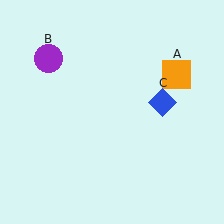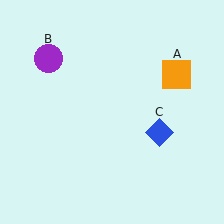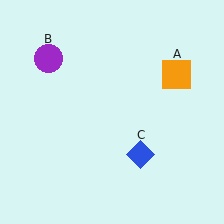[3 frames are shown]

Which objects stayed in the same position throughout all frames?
Orange square (object A) and purple circle (object B) remained stationary.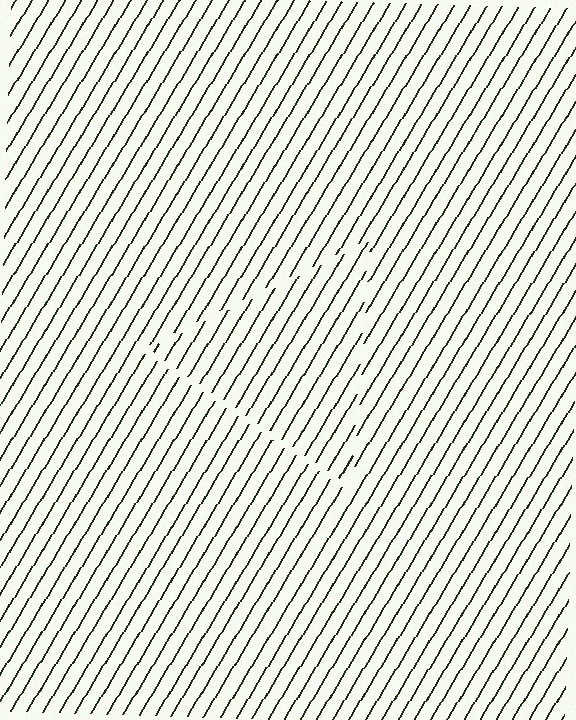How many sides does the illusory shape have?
3 sides — the line-ends trace a triangle.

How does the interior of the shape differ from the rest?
The interior of the shape contains the same grating, shifted by half a period — the contour is defined by the phase discontinuity where line-ends from the inner and outer gratings abut.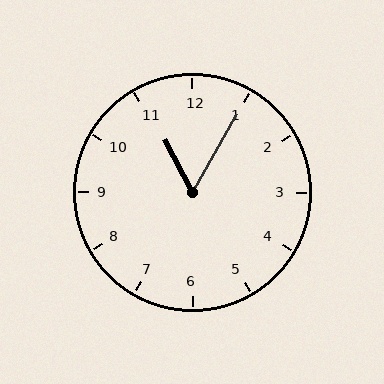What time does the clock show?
11:05.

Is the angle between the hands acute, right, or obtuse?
It is acute.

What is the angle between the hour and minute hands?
Approximately 58 degrees.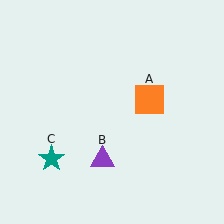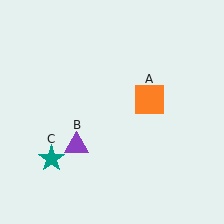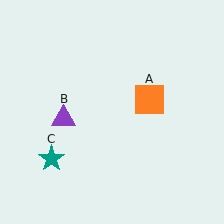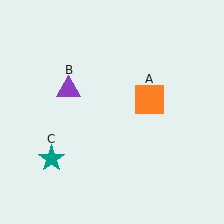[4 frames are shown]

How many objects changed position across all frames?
1 object changed position: purple triangle (object B).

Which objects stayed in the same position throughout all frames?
Orange square (object A) and teal star (object C) remained stationary.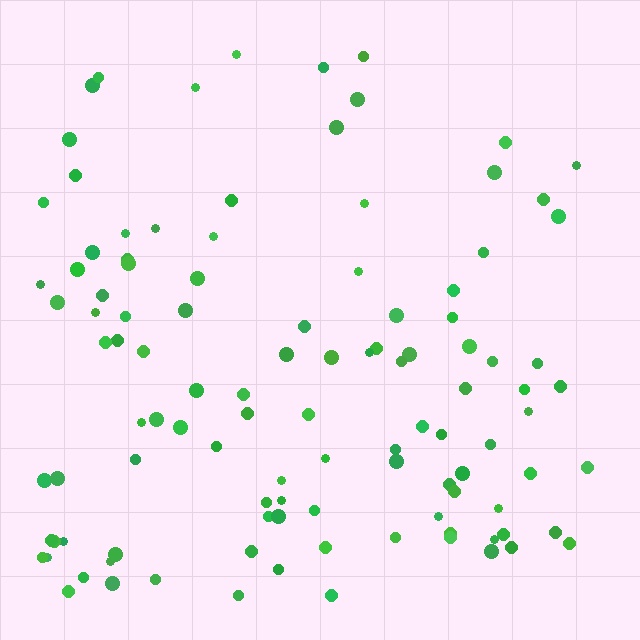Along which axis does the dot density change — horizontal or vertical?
Vertical.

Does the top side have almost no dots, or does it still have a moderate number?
Still a moderate number, just noticeably fewer than the bottom.